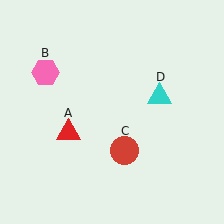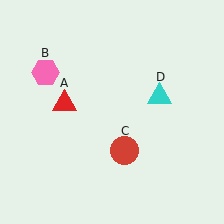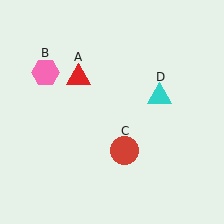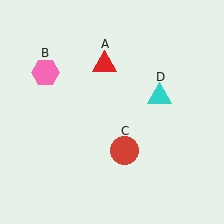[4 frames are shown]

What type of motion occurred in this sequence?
The red triangle (object A) rotated clockwise around the center of the scene.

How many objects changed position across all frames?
1 object changed position: red triangle (object A).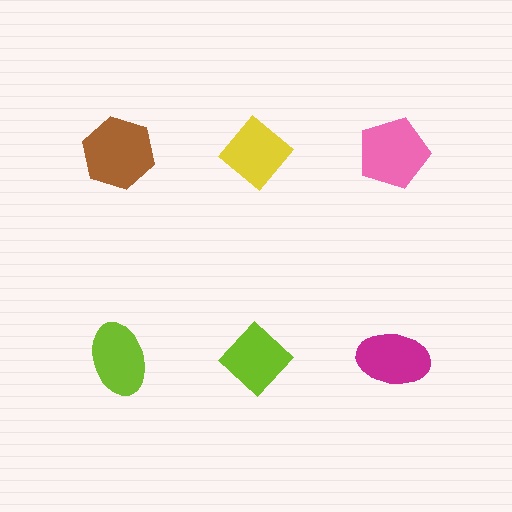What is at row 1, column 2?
A yellow diamond.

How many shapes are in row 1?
3 shapes.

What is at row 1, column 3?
A pink pentagon.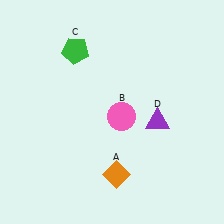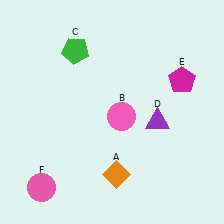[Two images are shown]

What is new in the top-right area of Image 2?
A magenta pentagon (E) was added in the top-right area of Image 2.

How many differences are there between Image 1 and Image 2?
There are 2 differences between the two images.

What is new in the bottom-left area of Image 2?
A pink circle (F) was added in the bottom-left area of Image 2.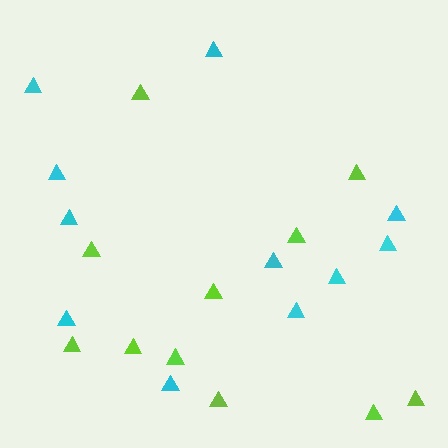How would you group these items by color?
There are 2 groups: one group of cyan triangles (11) and one group of lime triangles (11).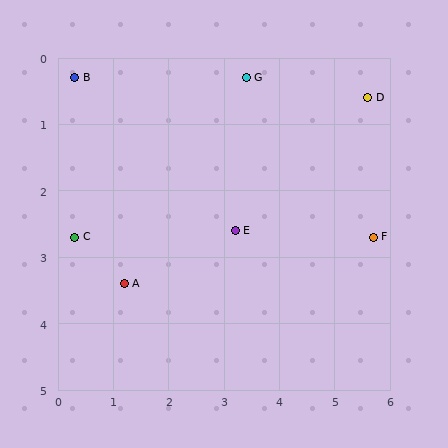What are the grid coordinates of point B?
Point B is at approximately (0.3, 0.3).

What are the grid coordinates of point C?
Point C is at approximately (0.3, 2.7).